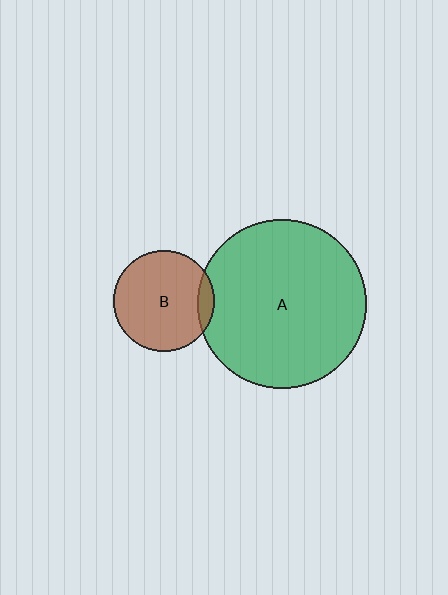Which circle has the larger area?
Circle A (green).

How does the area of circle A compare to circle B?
Approximately 2.8 times.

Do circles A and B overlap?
Yes.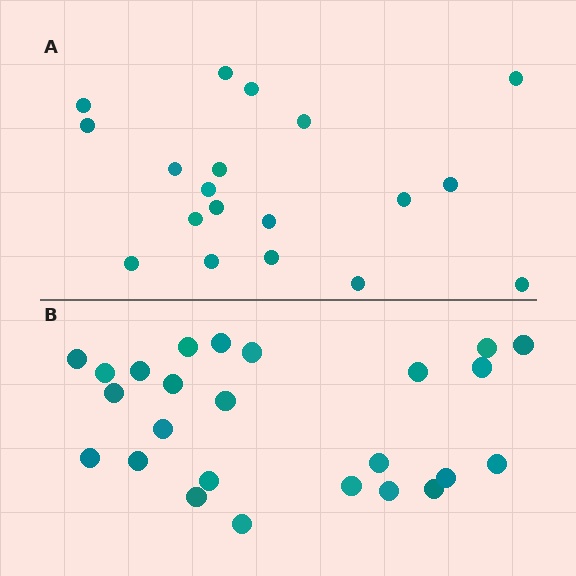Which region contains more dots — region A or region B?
Region B (the bottom region) has more dots.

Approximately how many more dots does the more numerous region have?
Region B has about 6 more dots than region A.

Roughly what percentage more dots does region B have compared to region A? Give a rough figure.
About 30% more.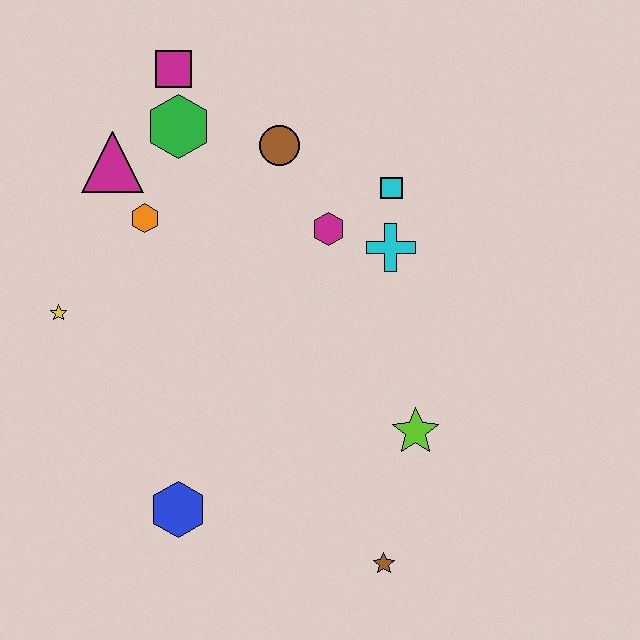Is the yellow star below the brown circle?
Yes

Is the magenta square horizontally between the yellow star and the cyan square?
Yes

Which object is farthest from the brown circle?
The brown star is farthest from the brown circle.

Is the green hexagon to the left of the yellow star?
No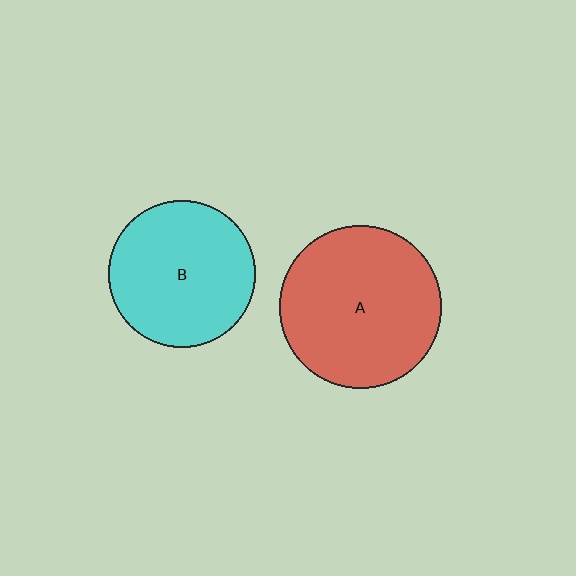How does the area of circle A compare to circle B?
Approximately 1.2 times.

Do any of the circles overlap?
No, none of the circles overlap.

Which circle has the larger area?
Circle A (red).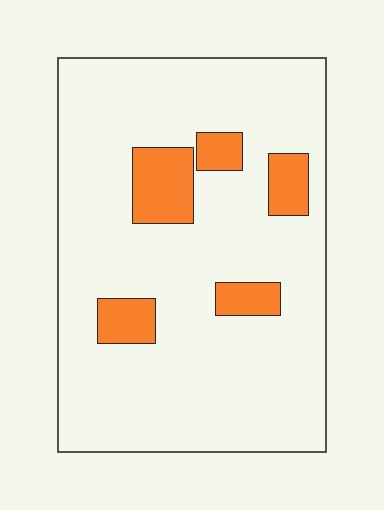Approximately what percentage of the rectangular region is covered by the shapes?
Approximately 15%.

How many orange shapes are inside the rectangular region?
5.